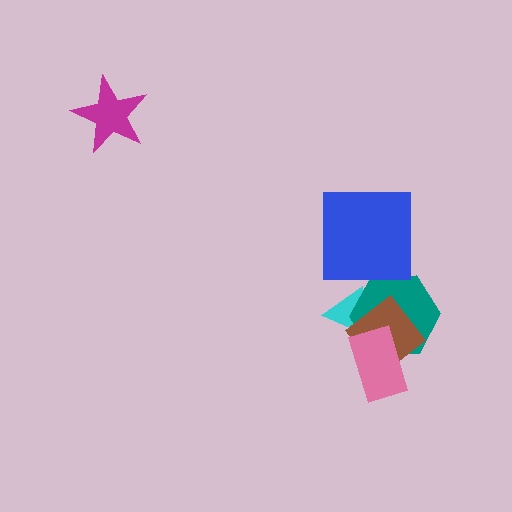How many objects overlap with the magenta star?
0 objects overlap with the magenta star.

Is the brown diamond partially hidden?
Yes, it is partially covered by another shape.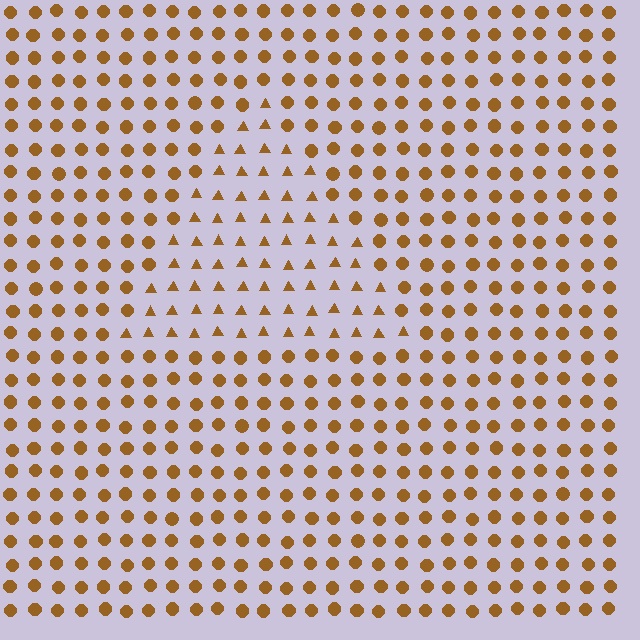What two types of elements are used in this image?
The image uses triangles inside the triangle region and circles outside it.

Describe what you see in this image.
The image is filled with small brown elements arranged in a uniform grid. A triangle-shaped region contains triangles, while the surrounding area contains circles. The boundary is defined purely by the change in element shape.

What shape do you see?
I see a triangle.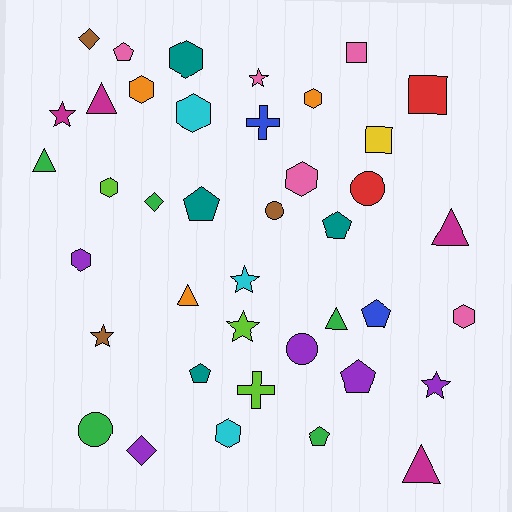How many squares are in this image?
There are 3 squares.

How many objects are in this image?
There are 40 objects.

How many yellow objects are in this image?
There is 1 yellow object.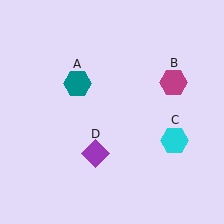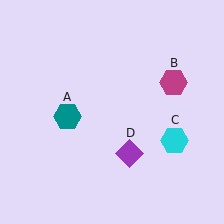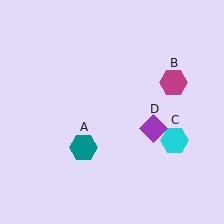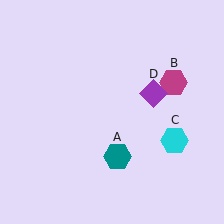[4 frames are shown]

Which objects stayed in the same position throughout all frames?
Magenta hexagon (object B) and cyan hexagon (object C) remained stationary.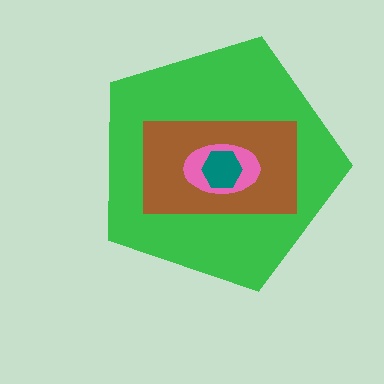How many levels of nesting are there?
4.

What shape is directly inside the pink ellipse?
The teal hexagon.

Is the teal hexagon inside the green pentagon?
Yes.